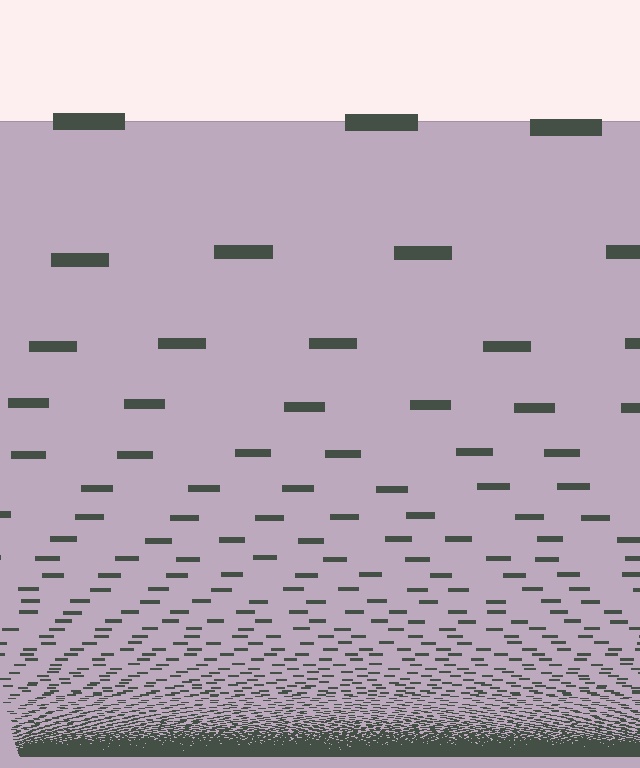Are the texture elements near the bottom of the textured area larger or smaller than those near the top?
Smaller. The gradient is inverted — elements near the bottom are smaller and denser.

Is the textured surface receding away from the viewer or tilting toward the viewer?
The surface appears to tilt toward the viewer. Texture elements get larger and sparser toward the top.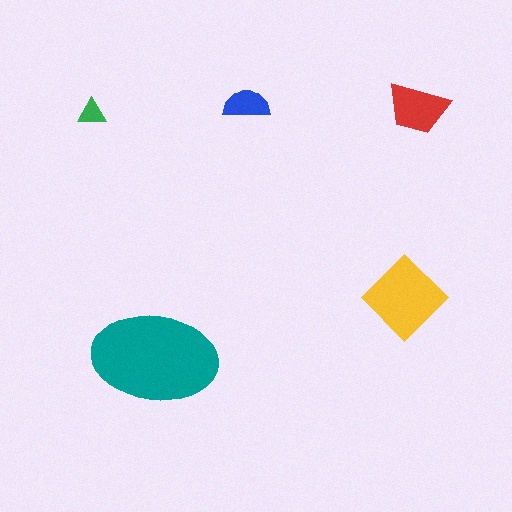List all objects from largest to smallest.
The teal ellipse, the yellow diamond, the red trapezoid, the blue semicircle, the green triangle.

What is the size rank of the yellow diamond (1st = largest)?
2nd.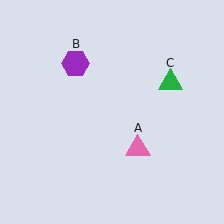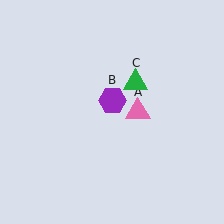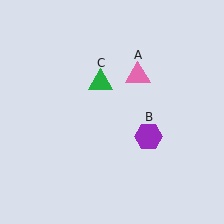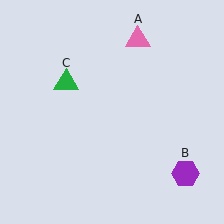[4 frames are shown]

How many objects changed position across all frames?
3 objects changed position: pink triangle (object A), purple hexagon (object B), green triangle (object C).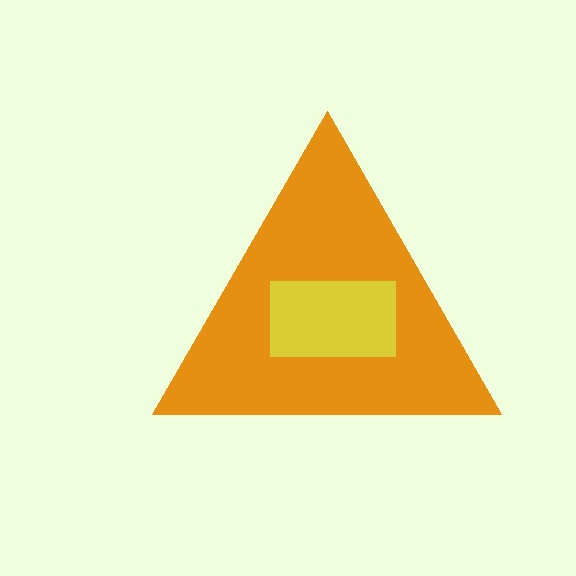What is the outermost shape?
The orange triangle.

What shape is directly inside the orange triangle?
The yellow rectangle.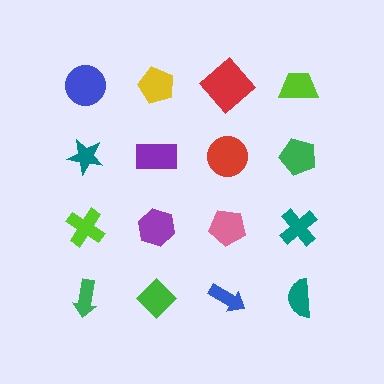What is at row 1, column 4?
A lime trapezoid.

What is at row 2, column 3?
A red circle.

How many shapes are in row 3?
4 shapes.